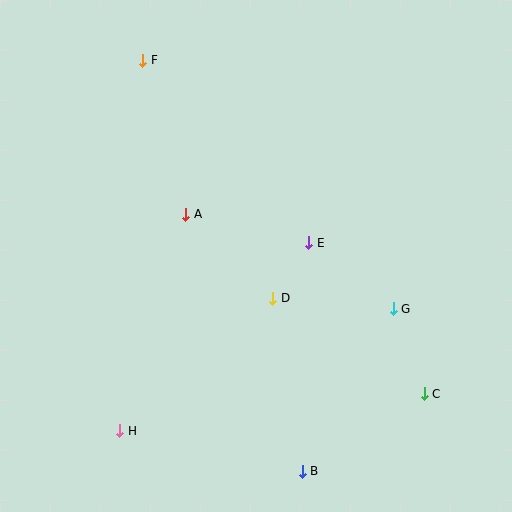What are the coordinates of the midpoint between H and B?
The midpoint between H and B is at (211, 451).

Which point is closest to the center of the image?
Point D at (273, 298) is closest to the center.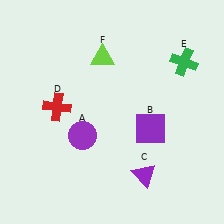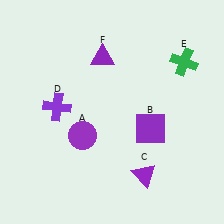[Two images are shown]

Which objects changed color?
D changed from red to purple. F changed from lime to purple.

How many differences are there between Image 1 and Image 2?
There are 2 differences between the two images.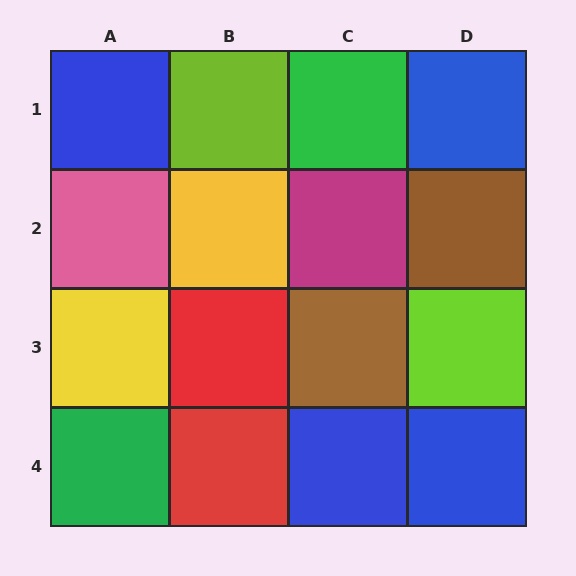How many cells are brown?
2 cells are brown.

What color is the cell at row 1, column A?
Blue.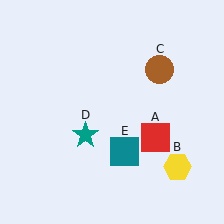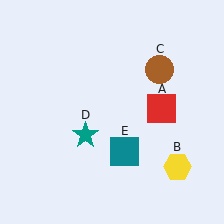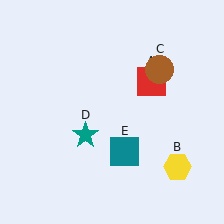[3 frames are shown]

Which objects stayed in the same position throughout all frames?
Yellow hexagon (object B) and brown circle (object C) and teal star (object D) and teal square (object E) remained stationary.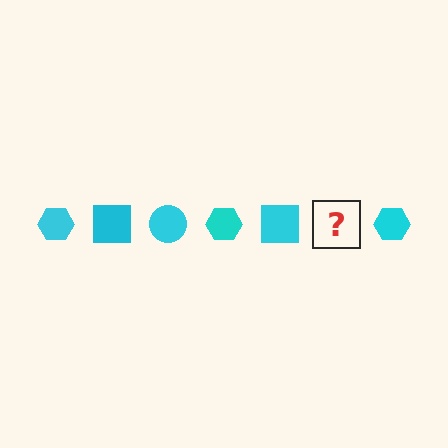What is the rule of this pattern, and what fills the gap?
The rule is that the pattern cycles through hexagon, square, circle shapes in cyan. The gap should be filled with a cyan circle.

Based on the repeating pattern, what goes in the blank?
The blank should be a cyan circle.